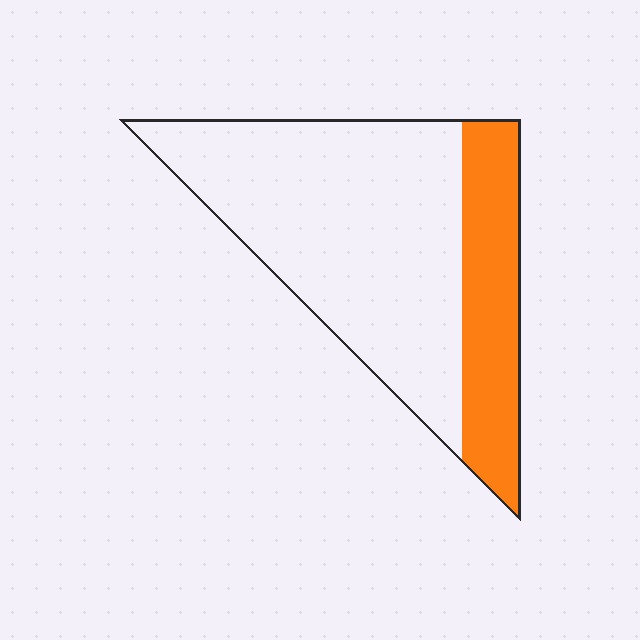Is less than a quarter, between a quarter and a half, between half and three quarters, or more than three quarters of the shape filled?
Between a quarter and a half.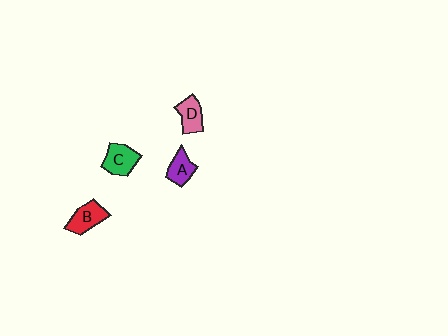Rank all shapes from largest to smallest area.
From largest to smallest: C (green), B (red), D (pink), A (purple).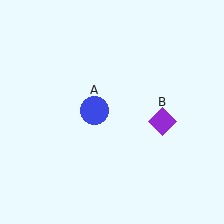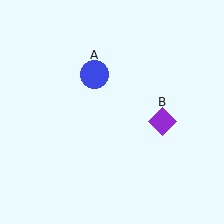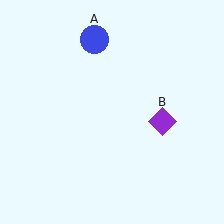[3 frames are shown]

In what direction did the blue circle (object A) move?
The blue circle (object A) moved up.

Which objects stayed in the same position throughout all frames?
Purple diamond (object B) remained stationary.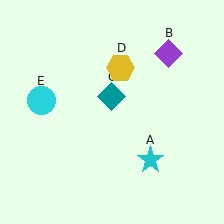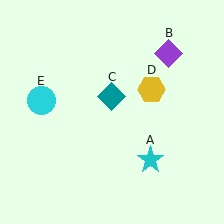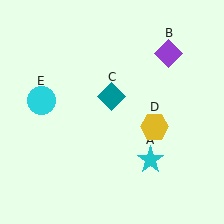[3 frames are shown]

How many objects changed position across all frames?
1 object changed position: yellow hexagon (object D).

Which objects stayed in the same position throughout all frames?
Cyan star (object A) and purple diamond (object B) and teal diamond (object C) and cyan circle (object E) remained stationary.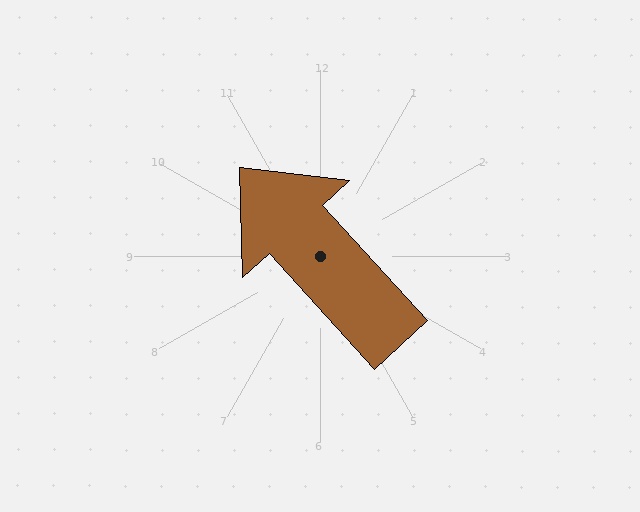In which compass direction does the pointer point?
Northwest.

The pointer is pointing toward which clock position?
Roughly 11 o'clock.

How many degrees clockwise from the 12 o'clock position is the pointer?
Approximately 318 degrees.